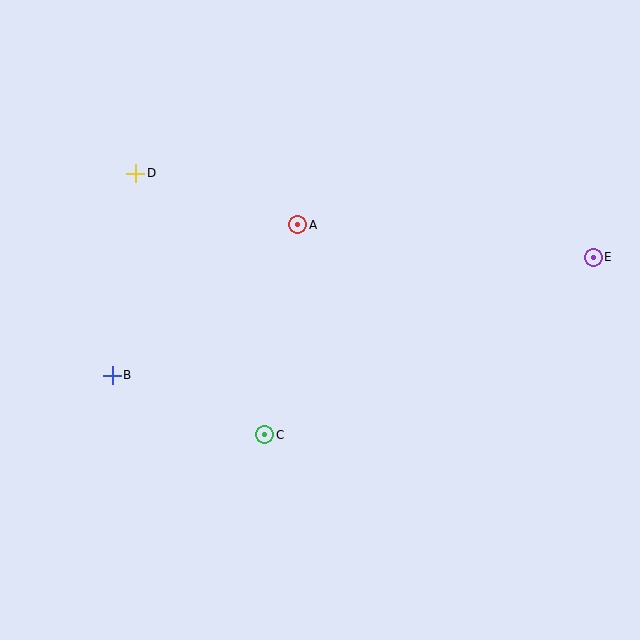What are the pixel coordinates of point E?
Point E is at (593, 257).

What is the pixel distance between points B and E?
The distance between B and E is 496 pixels.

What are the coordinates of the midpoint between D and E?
The midpoint between D and E is at (365, 215).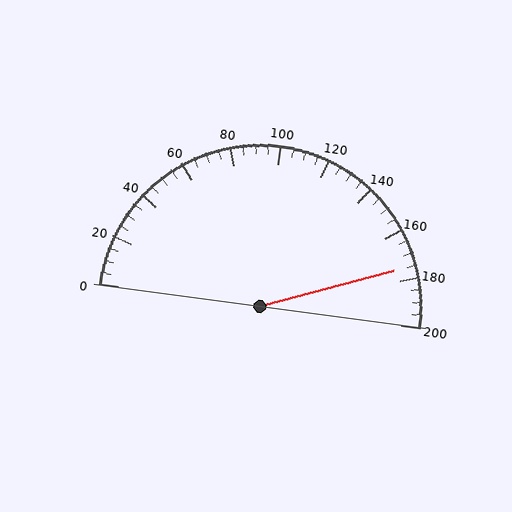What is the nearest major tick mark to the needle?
The nearest major tick mark is 180.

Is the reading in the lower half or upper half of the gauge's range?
The reading is in the upper half of the range (0 to 200).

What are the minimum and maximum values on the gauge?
The gauge ranges from 0 to 200.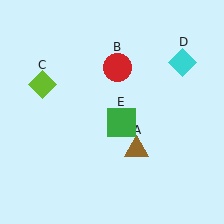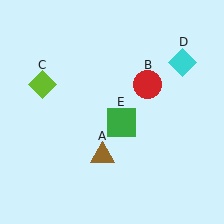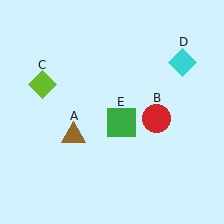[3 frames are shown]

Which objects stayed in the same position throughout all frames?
Lime diamond (object C) and cyan diamond (object D) and green square (object E) remained stationary.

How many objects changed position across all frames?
2 objects changed position: brown triangle (object A), red circle (object B).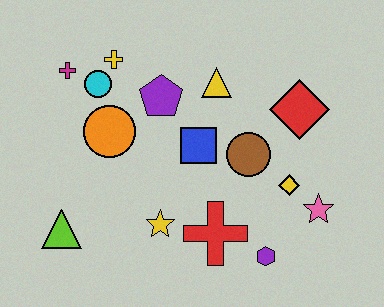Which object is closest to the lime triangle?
The yellow star is closest to the lime triangle.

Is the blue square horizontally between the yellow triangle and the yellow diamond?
No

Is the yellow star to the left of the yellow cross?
No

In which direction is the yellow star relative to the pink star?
The yellow star is to the left of the pink star.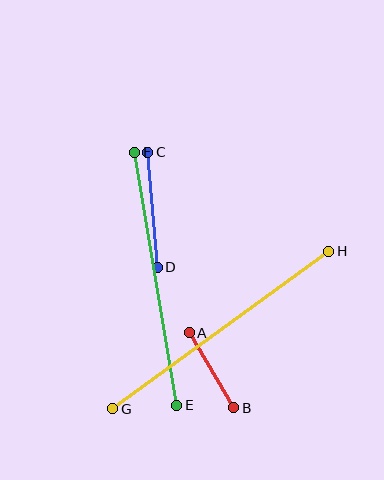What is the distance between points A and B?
The distance is approximately 87 pixels.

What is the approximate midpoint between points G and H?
The midpoint is at approximately (221, 330) pixels.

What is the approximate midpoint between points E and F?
The midpoint is at approximately (156, 279) pixels.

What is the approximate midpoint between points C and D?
The midpoint is at approximately (153, 210) pixels.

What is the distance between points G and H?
The distance is approximately 267 pixels.